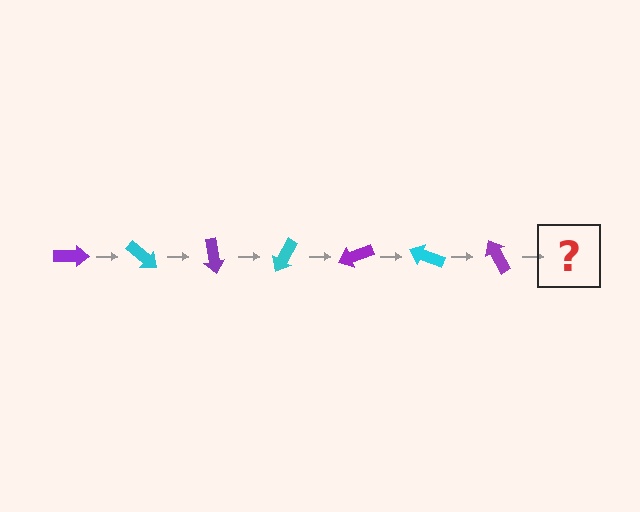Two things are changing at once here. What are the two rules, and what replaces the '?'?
The two rules are that it rotates 40 degrees each step and the color cycles through purple and cyan. The '?' should be a cyan arrow, rotated 280 degrees from the start.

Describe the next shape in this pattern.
It should be a cyan arrow, rotated 280 degrees from the start.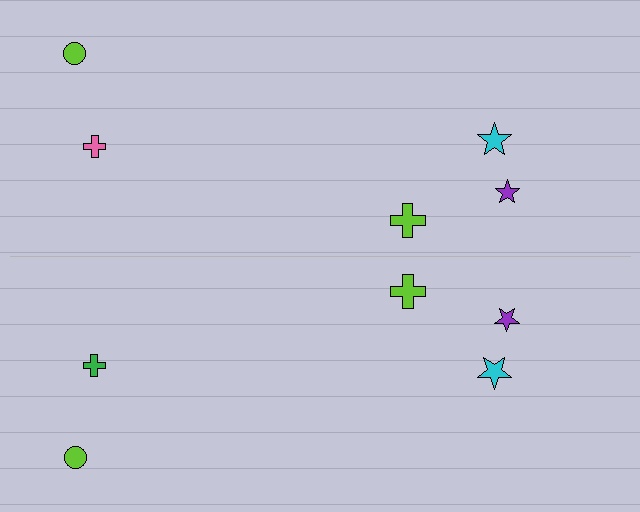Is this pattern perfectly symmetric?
No, the pattern is not perfectly symmetric. The green cross on the bottom side breaks the symmetry — its mirror counterpart is pink.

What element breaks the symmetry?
The green cross on the bottom side breaks the symmetry — its mirror counterpart is pink.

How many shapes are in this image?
There are 10 shapes in this image.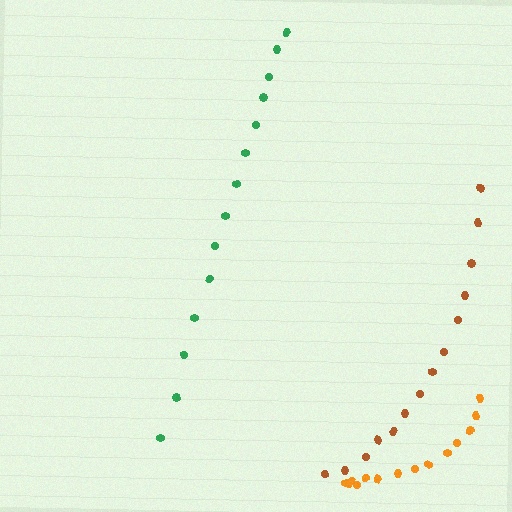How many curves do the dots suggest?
There are 3 distinct paths.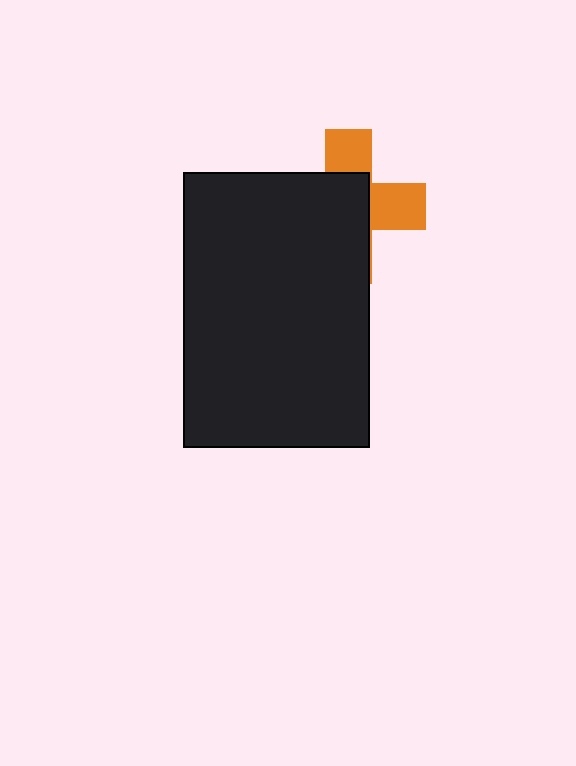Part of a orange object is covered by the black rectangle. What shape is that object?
It is a cross.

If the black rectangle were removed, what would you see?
You would see the complete orange cross.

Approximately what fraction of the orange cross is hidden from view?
Roughly 62% of the orange cross is hidden behind the black rectangle.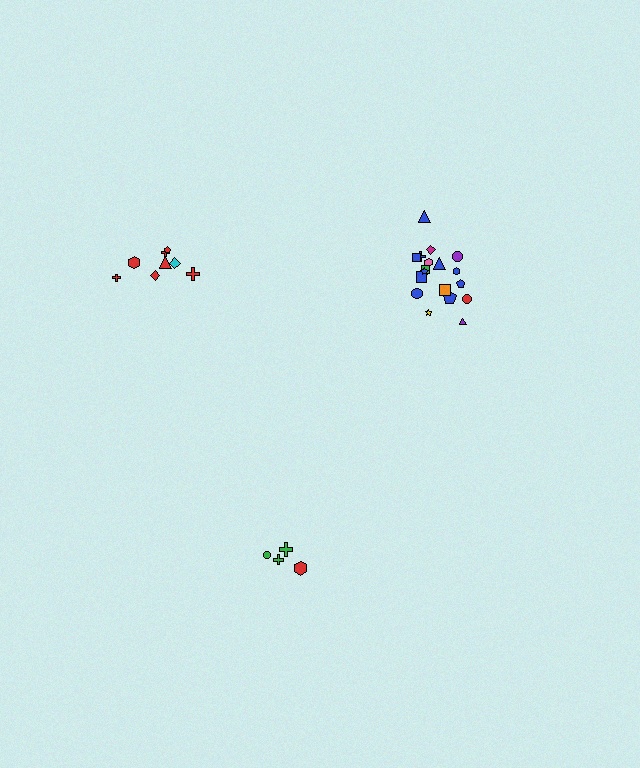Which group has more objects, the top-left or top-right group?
The top-right group.